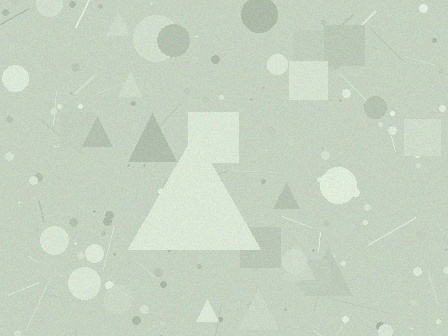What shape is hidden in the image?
A triangle is hidden in the image.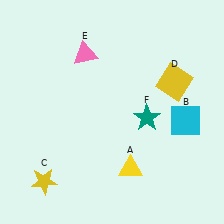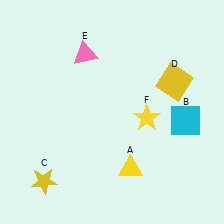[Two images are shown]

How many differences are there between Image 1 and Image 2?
There is 1 difference between the two images.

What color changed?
The star (F) changed from teal in Image 1 to yellow in Image 2.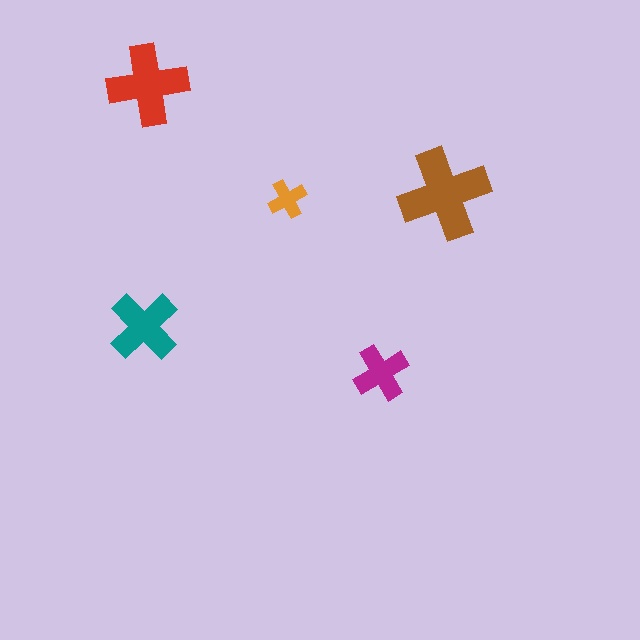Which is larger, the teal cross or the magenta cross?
The teal one.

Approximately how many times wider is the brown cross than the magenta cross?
About 1.5 times wider.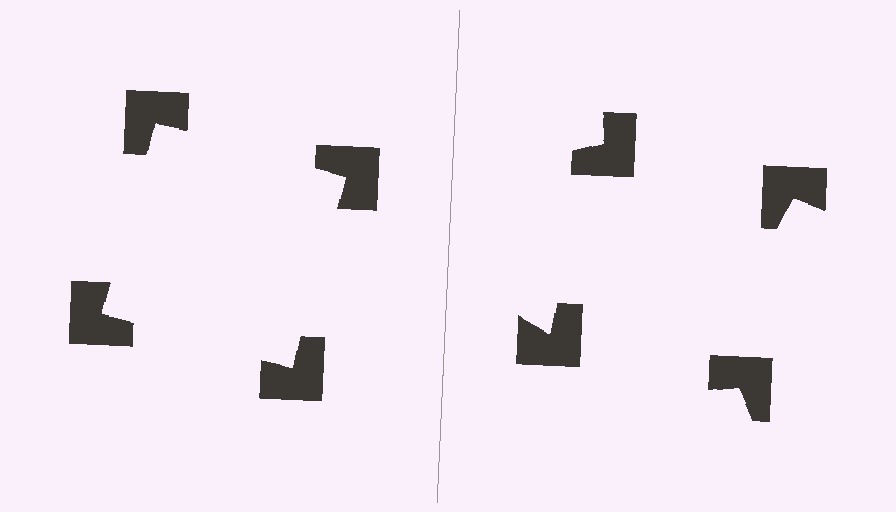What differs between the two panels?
The notched squares are positioned identically on both sides; only the wedge orientations differ. On the left they align to a square; on the right they are misaligned.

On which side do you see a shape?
An illusory square appears on the left side. On the right side the wedge cuts are rotated, so no coherent shape forms.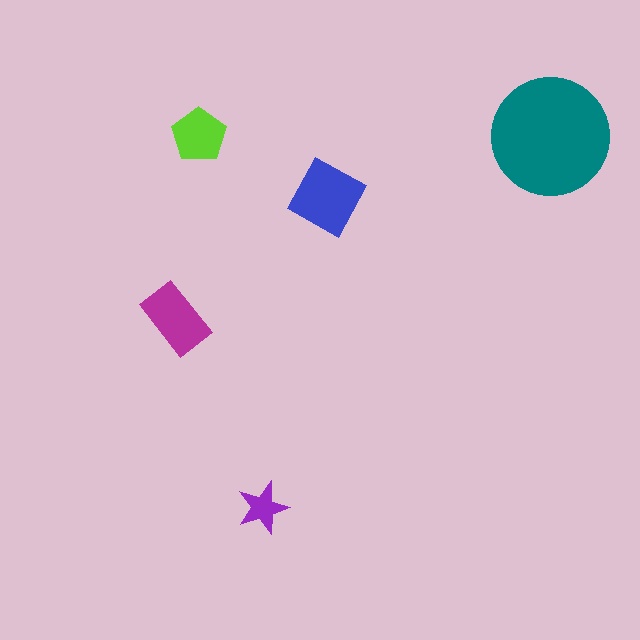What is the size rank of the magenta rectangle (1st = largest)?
3rd.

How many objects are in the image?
There are 5 objects in the image.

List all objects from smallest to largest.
The purple star, the lime pentagon, the magenta rectangle, the blue diamond, the teal circle.